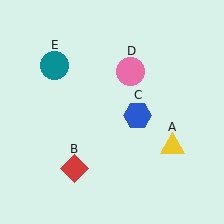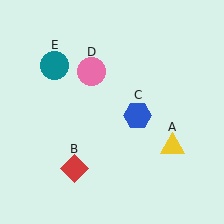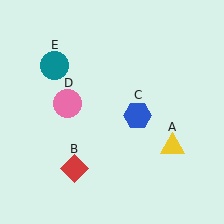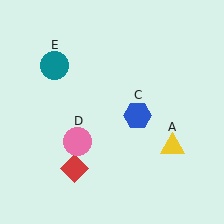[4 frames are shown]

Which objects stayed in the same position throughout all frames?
Yellow triangle (object A) and red diamond (object B) and blue hexagon (object C) and teal circle (object E) remained stationary.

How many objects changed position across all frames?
1 object changed position: pink circle (object D).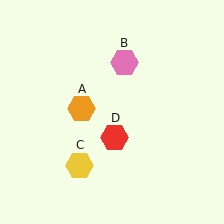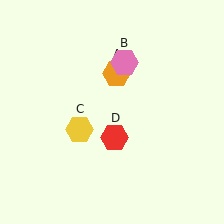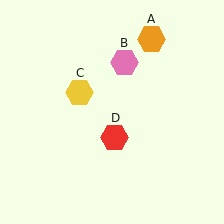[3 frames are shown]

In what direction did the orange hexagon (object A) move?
The orange hexagon (object A) moved up and to the right.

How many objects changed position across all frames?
2 objects changed position: orange hexagon (object A), yellow hexagon (object C).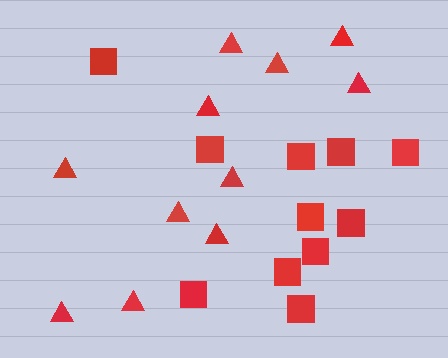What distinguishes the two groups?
There are 2 groups: one group of squares (11) and one group of triangles (11).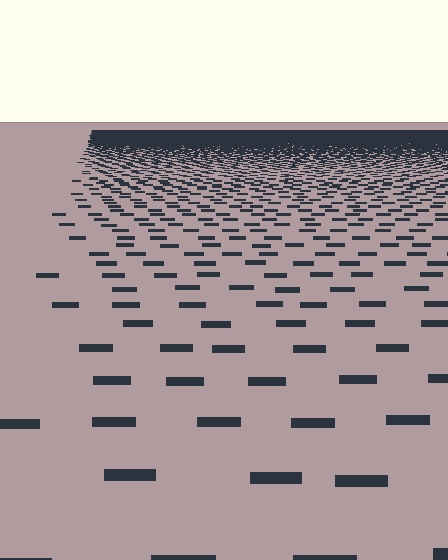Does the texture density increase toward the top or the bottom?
Density increases toward the top.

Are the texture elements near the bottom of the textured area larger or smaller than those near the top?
Larger. Near the bottom, elements are closer to the viewer and appear at a bigger on-screen size.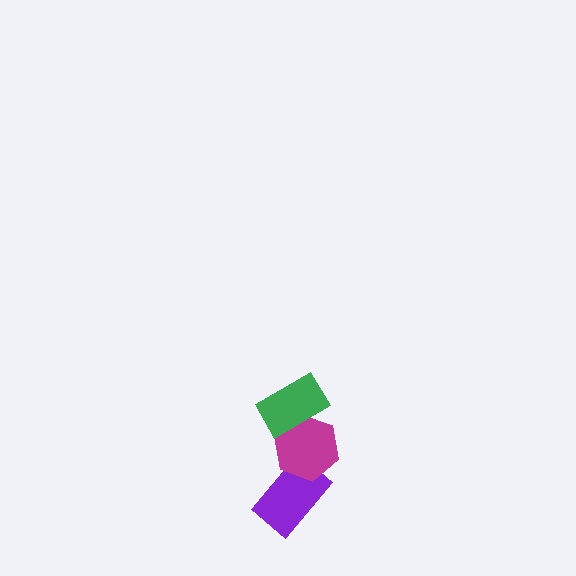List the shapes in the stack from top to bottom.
From top to bottom: the green rectangle, the magenta hexagon, the purple rectangle.